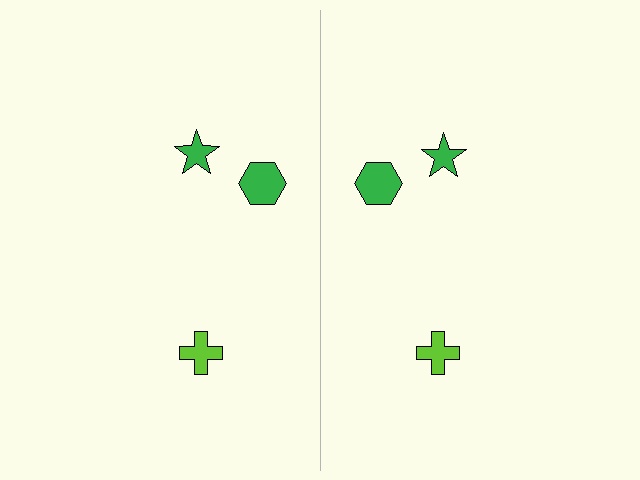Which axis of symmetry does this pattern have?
The pattern has a vertical axis of symmetry running through the center of the image.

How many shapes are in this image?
There are 6 shapes in this image.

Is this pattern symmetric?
Yes, this pattern has bilateral (reflection) symmetry.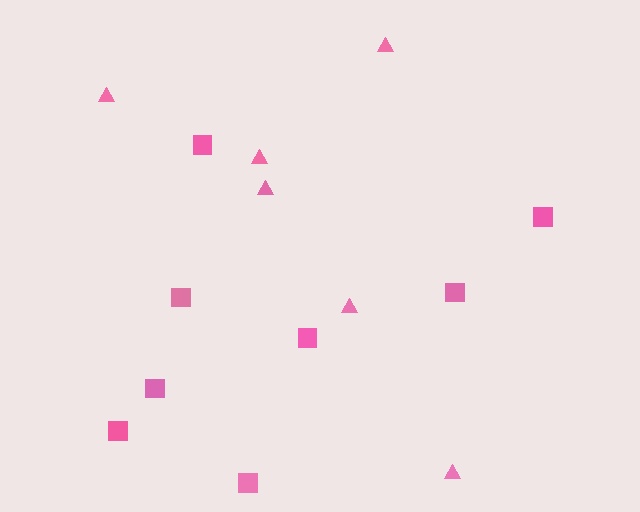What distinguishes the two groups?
There are 2 groups: one group of triangles (6) and one group of squares (8).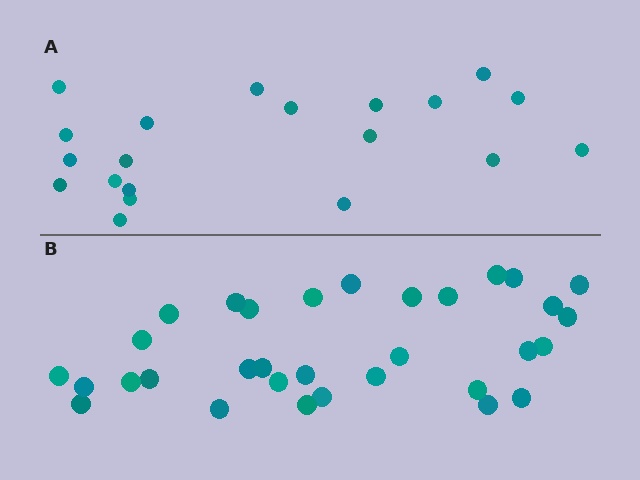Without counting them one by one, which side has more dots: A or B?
Region B (the bottom region) has more dots.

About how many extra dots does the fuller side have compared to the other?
Region B has roughly 12 or so more dots than region A.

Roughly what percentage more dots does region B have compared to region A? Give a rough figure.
About 60% more.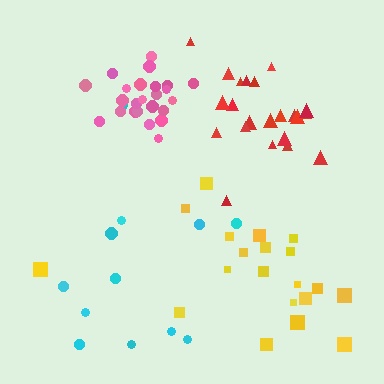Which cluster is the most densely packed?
Pink.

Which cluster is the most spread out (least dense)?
Cyan.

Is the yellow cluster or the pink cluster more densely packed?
Pink.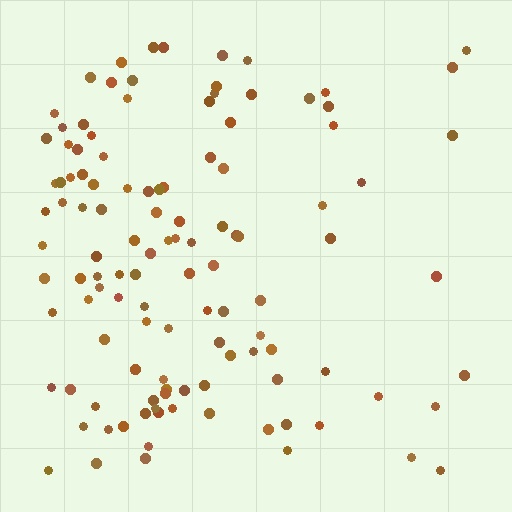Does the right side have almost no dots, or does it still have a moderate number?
Still a moderate number, just noticeably fewer than the left.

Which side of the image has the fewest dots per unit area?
The right.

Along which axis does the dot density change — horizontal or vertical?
Horizontal.